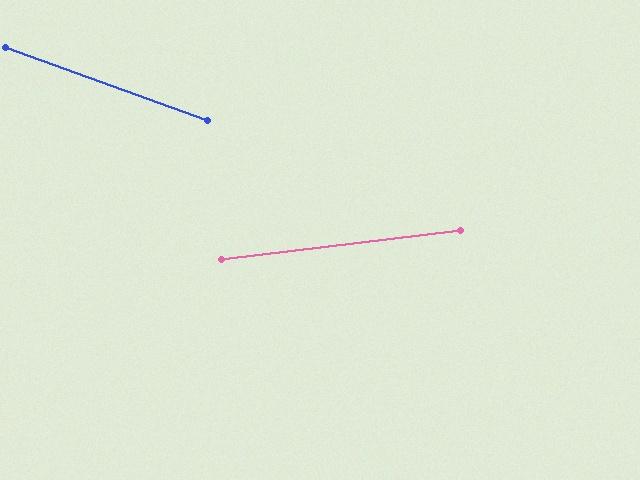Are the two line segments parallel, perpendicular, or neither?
Neither parallel nor perpendicular — they differ by about 27°.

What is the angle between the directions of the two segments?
Approximately 27 degrees.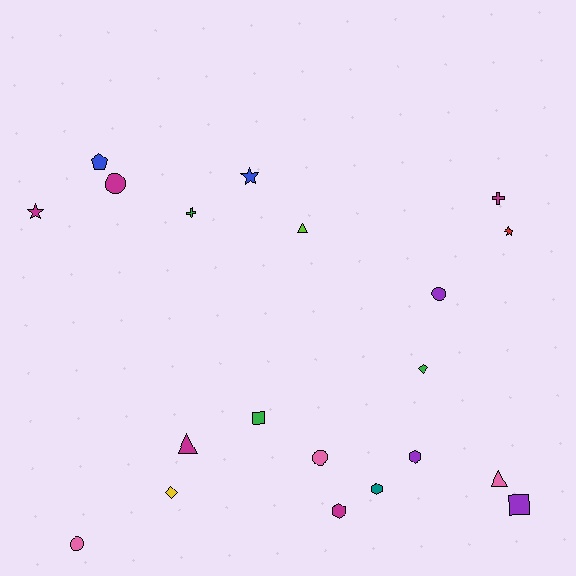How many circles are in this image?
There are 4 circles.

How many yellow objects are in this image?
There is 1 yellow object.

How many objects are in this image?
There are 20 objects.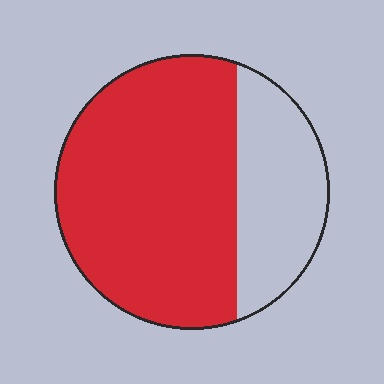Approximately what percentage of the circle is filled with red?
Approximately 70%.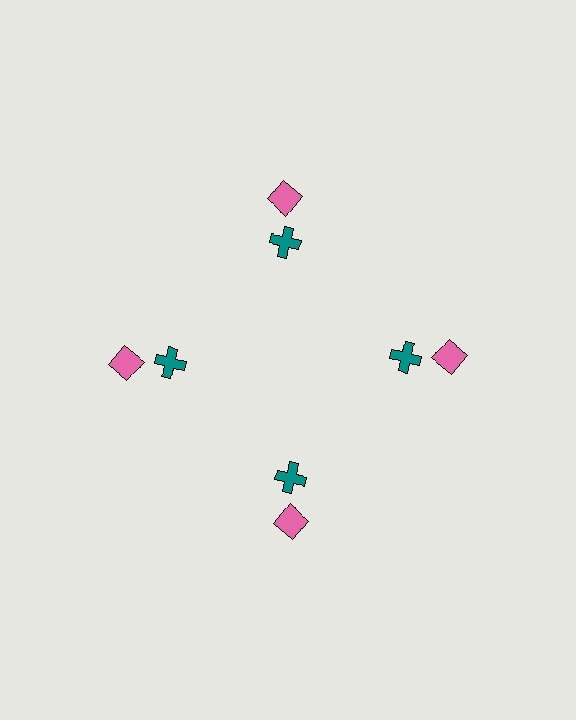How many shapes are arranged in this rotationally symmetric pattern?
There are 8 shapes, arranged in 4 groups of 2.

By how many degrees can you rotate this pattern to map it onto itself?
The pattern maps onto itself every 90 degrees of rotation.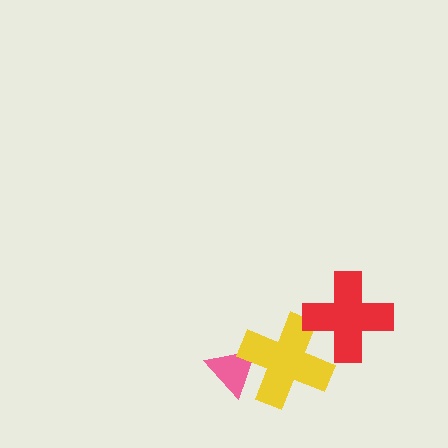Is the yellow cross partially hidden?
Yes, it is partially covered by another shape.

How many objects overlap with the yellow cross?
2 objects overlap with the yellow cross.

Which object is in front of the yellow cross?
The red cross is in front of the yellow cross.